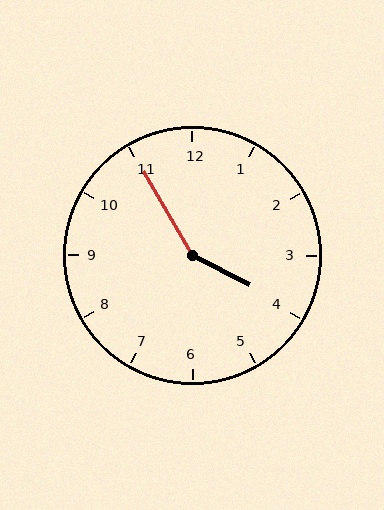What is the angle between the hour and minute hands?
Approximately 148 degrees.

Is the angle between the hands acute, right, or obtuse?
It is obtuse.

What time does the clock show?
3:55.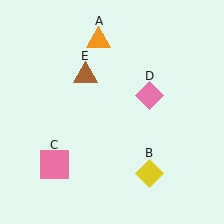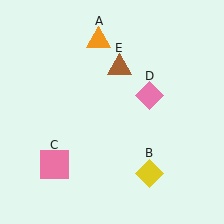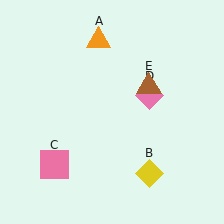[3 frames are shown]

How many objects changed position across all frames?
1 object changed position: brown triangle (object E).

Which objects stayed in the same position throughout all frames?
Orange triangle (object A) and yellow diamond (object B) and pink square (object C) and pink diamond (object D) remained stationary.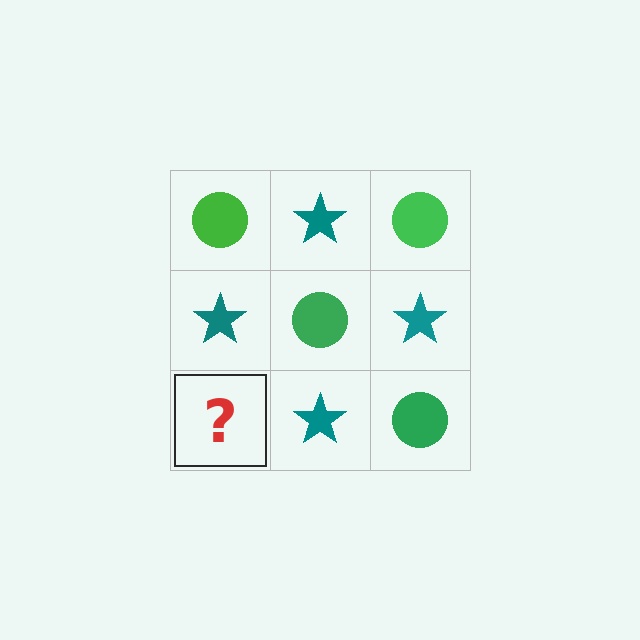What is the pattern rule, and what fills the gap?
The rule is that it alternates green circle and teal star in a checkerboard pattern. The gap should be filled with a green circle.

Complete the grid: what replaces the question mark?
The question mark should be replaced with a green circle.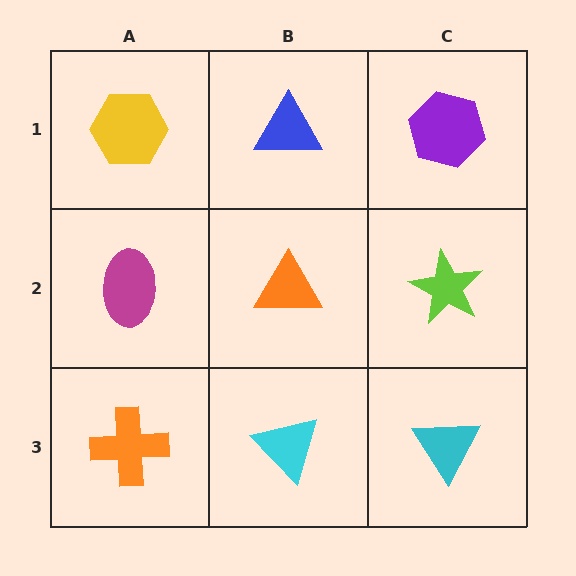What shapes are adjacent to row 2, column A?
A yellow hexagon (row 1, column A), an orange cross (row 3, column A), an orange triangle (row 2, column B).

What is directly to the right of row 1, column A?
A blue triangle.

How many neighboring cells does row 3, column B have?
3.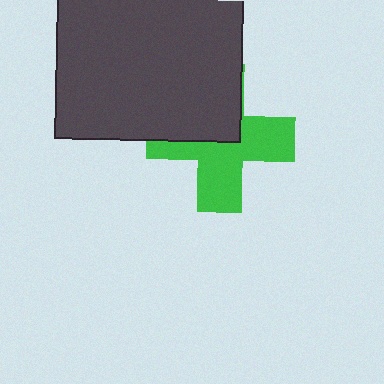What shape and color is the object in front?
The object in front is a dark gray square.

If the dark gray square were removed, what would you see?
You would see the complete green cross.